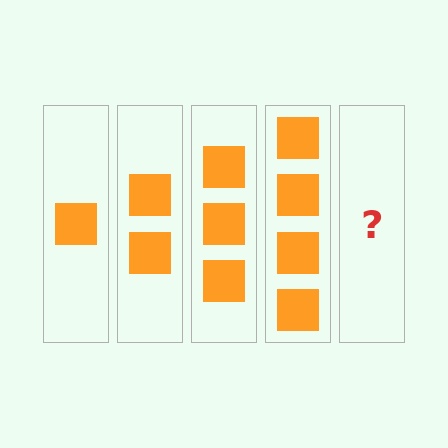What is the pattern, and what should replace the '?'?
The pattern is that each step adds one more square. The '?' should be 5 squares.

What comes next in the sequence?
The next element should be 5 squares.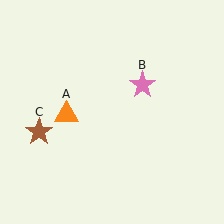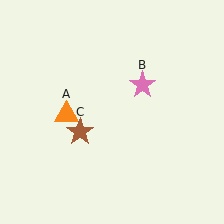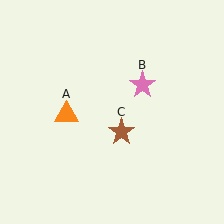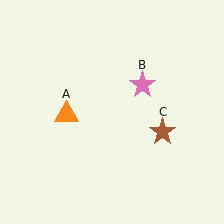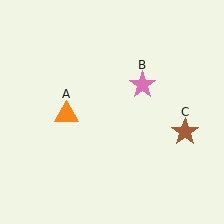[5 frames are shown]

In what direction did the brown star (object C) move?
The brown star (object C) moved right.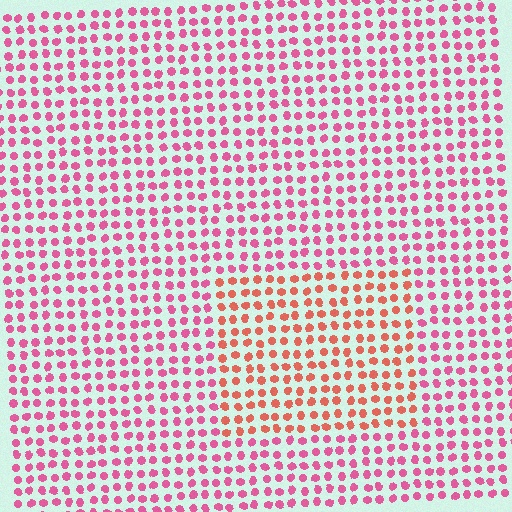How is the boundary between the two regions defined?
The boundary is defined purely by a slight shift in hue (about 35 degrees). Spacing, size, and orientation are identical on both sides.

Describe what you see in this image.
The image is filled with small pink elements in a uniform arrangement. A rectangle-shaped region is visible where the elements are tinted to a slightly different hue, forming a subtle color boundary.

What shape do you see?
I see a rectangle.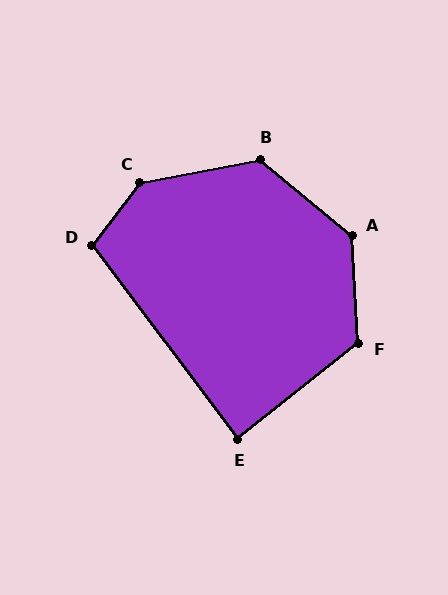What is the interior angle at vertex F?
Approximately 125 degrees (obtuse).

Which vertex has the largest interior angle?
C, at approximately 138 degrees.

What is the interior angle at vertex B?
Approximately 130 degrees (obtuse).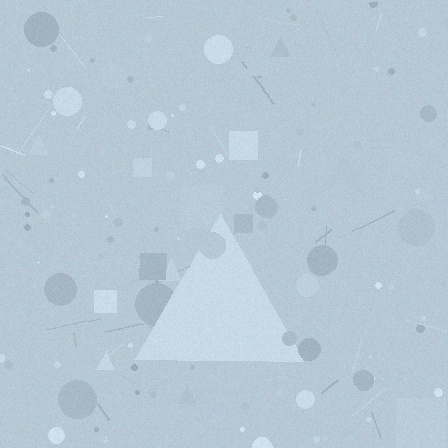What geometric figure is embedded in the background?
A triangle is embedded in the background.